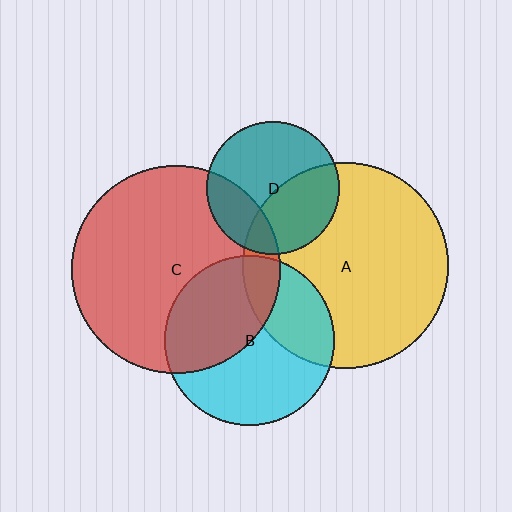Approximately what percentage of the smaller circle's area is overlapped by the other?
Approximately 30%.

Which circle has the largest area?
Circle C (red).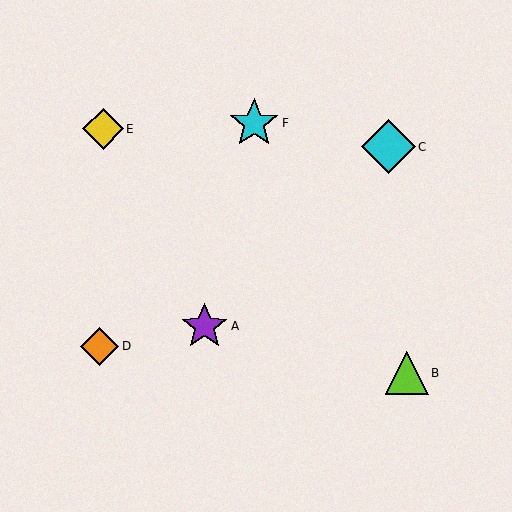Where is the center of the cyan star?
The center of the cyan star is at (254, 123).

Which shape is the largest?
The cyan diamond (labeled C) is the largest.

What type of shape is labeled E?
Shape E is a yellow diamond.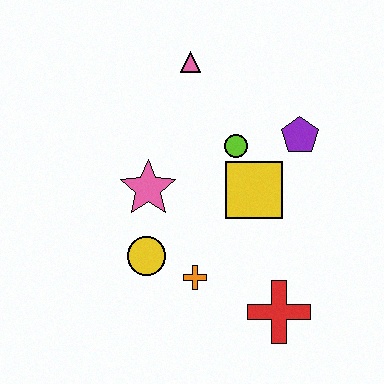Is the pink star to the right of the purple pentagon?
No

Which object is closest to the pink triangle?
The lime circle is closest to the pink triangle.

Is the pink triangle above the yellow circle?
Yes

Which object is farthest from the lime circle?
The red cross is farthest from the lime circle.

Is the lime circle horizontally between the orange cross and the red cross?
Yes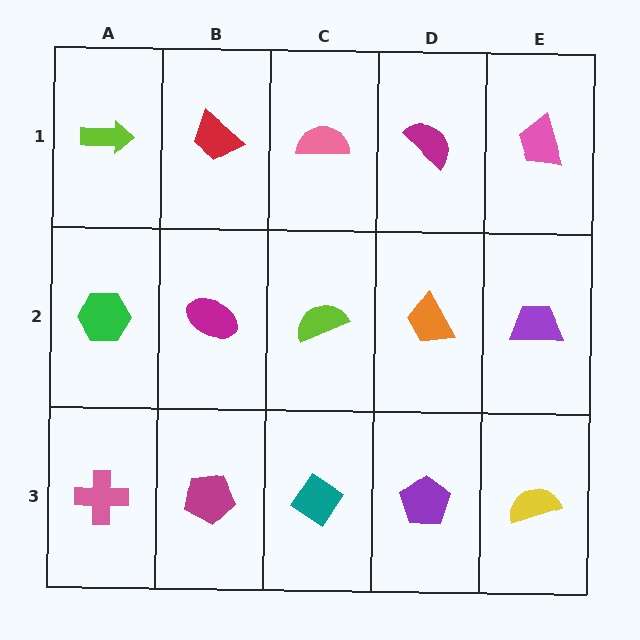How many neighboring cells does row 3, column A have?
2.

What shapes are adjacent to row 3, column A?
A green hexagon (row 2, column A), a magenta pentagon (row 3, column B).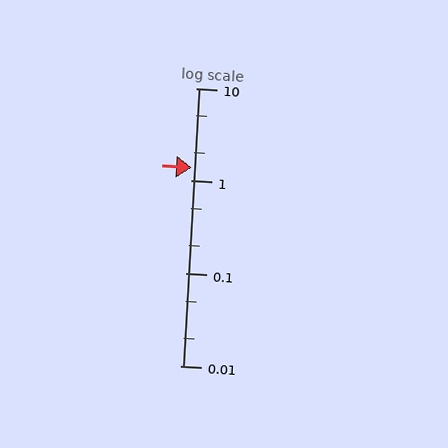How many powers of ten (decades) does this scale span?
The scale spans 3 decades, from 0.01 to 10.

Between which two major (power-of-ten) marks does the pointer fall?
The pointer is between 1 and 10.